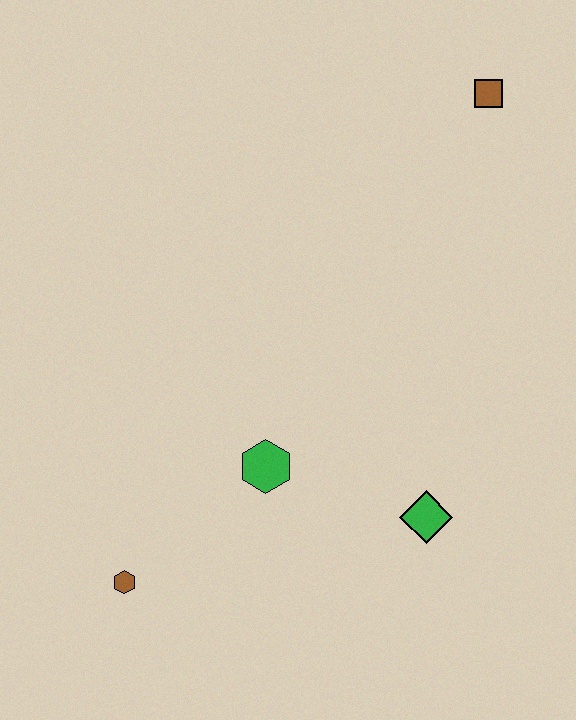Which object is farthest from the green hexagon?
The brown square is farthest from the green hexagon.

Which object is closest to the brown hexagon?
The green hexagon is closest to the brown hexagon.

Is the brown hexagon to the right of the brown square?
No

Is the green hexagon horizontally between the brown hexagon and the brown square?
Yes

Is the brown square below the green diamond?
No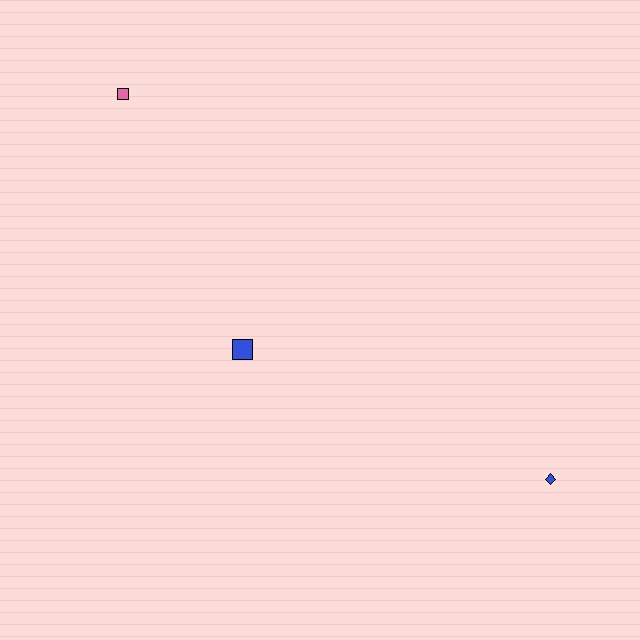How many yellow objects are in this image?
There are no yellow objects.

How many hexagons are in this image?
There are no hexagons.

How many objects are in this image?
There are 3 objects.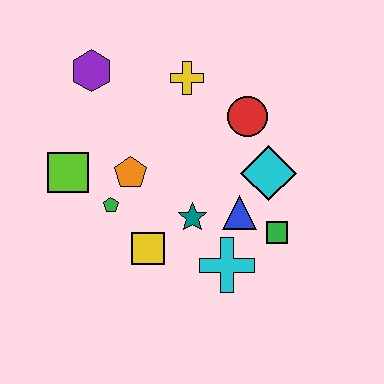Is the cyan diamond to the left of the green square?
Yes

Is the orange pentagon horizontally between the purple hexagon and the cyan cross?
Yes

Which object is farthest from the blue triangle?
The purple hexagon is farthest from the blue triangle.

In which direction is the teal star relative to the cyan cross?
The teal star is above the cyan cross.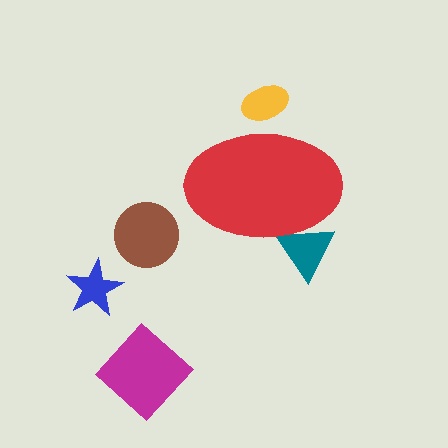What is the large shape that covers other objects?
A red ellipse.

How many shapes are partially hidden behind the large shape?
2 shapes are partially hidden.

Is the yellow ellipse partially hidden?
Yes, the yellow ellipse is partially hidden behind the red ellipse.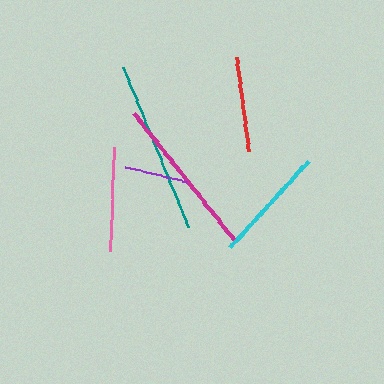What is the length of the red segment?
The red segment is approximately 94 pixels long.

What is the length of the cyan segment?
The cyan segment is approximately 116 pixels long.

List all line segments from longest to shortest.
From longest to shortest: teal, magenta, cyan, pink, red, purple.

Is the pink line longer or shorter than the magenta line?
The magenta line is longer than the pink line.